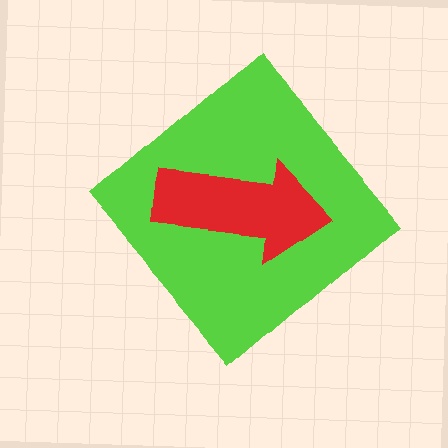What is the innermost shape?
The red arrow.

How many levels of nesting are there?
2.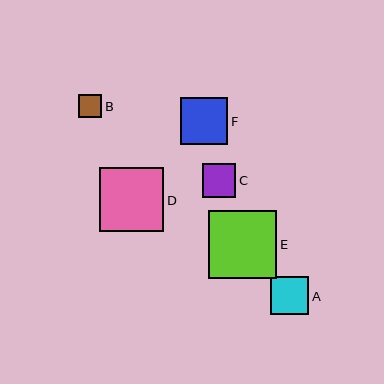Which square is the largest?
Square E is the largest with a size of approximately 69 pixels.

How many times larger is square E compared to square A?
Square E is approximately 1.8 times the size of square A.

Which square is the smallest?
Square B is the smallest with a size of approximately 23 pixels.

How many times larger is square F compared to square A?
Square F is approximately 1.2 times the size of square A.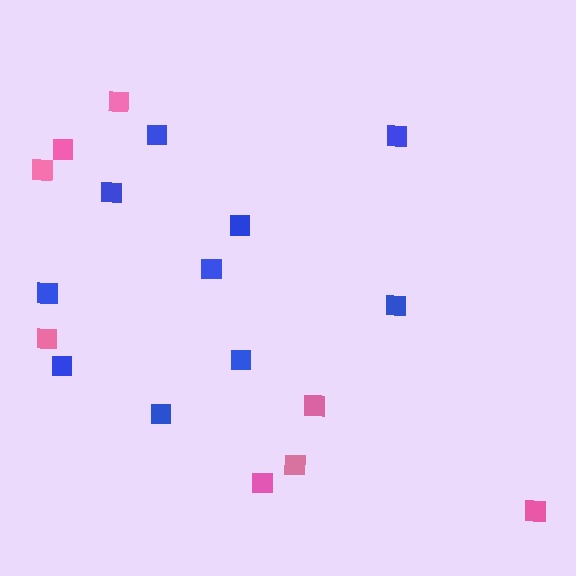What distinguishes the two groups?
There are 2 groups: one group of blue squares (10) and one group of pink squares (8).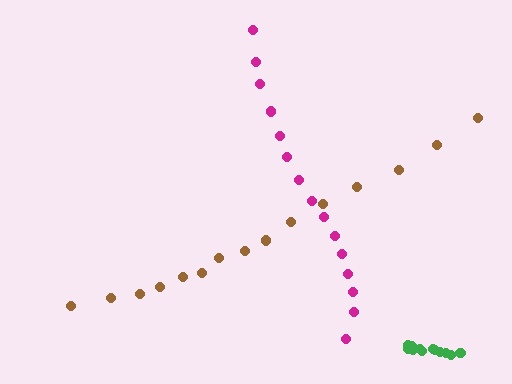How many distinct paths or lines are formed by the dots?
There are 3 distinct paths.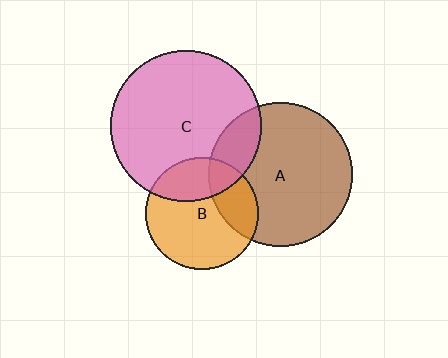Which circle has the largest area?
Circle C (pink).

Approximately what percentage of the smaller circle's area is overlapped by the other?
Approximately 25%.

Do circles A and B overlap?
Yes.